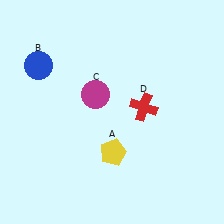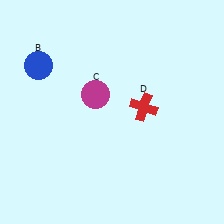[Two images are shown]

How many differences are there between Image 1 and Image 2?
There is 1 difference between the two images.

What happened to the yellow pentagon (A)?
The yellow pentagon (A) was removed in Image 2. It was in the bottom-right area of Image 1.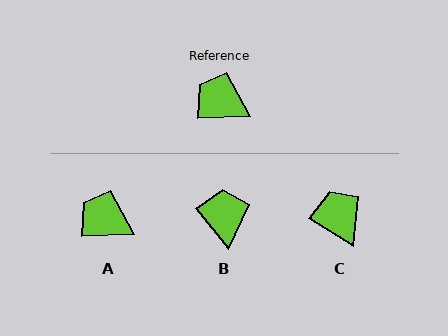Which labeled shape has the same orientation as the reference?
A.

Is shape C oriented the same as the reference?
No, it is off by about 34 degrees.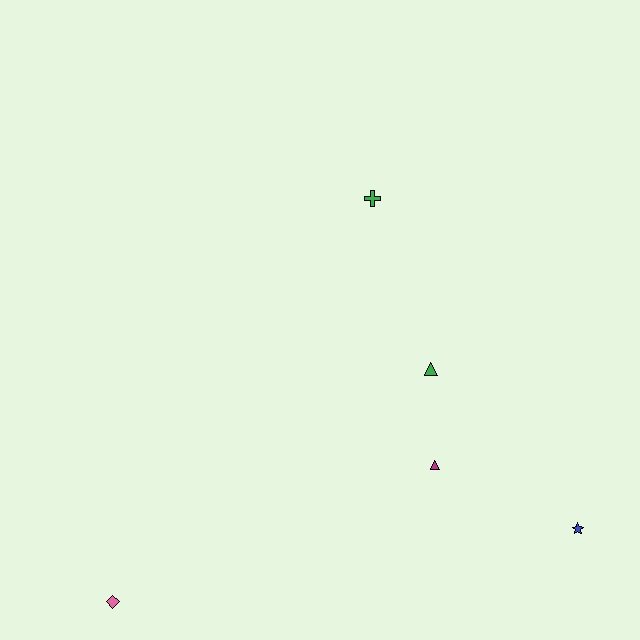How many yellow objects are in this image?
There are no yellow objects.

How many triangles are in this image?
There are 2 triangles.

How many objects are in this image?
There are 5 objects.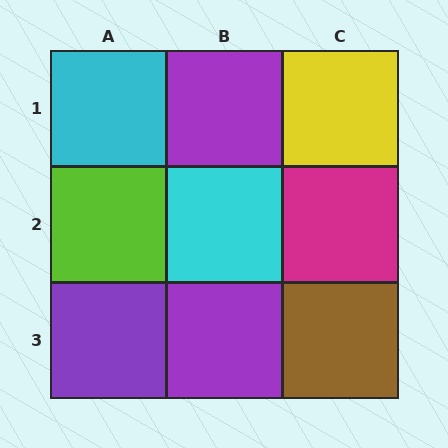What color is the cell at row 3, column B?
Purple.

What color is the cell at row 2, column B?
Cyan.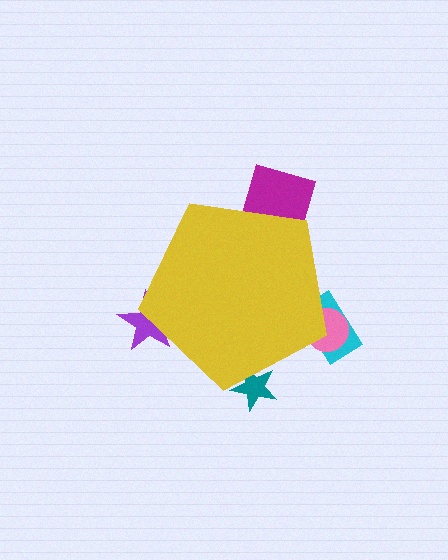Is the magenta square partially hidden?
Yes, the magenta square is partially hidden behind the yellow pentagon.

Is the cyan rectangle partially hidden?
Yes, the cyan rectangle is partially hidden behind the yellow pentagon.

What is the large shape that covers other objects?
A yellow pentagon.